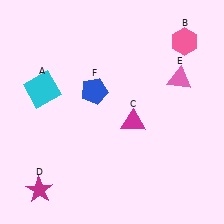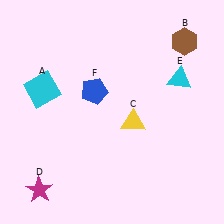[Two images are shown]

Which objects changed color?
B changed from pink to brown. C changed from magenta to yellow. E changed from pink to cyan.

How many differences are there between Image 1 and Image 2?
There are 3 differences between the two images.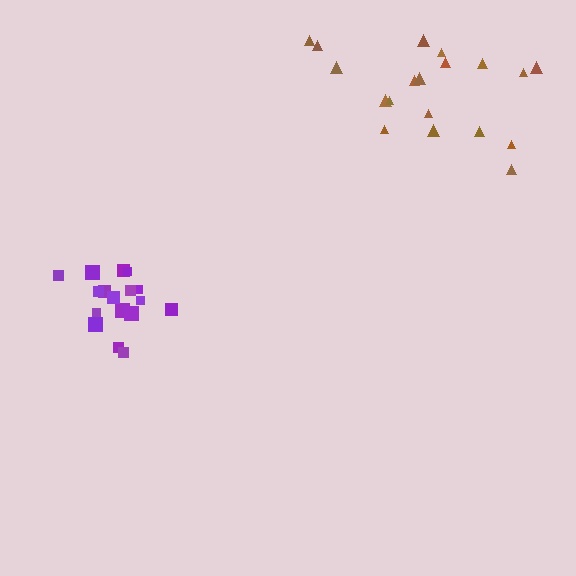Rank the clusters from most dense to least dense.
purple, brown.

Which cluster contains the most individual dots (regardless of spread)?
Brown (19).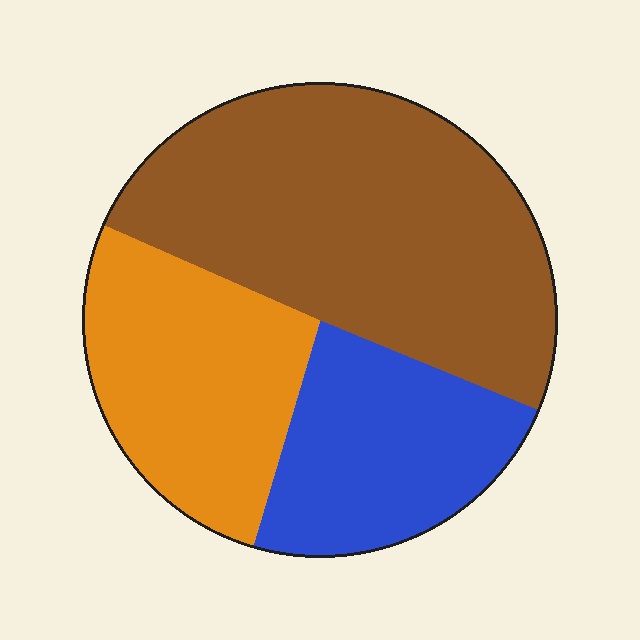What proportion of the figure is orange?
Orange covers around 25% of the figure.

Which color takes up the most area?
Brown, at roughly 50%.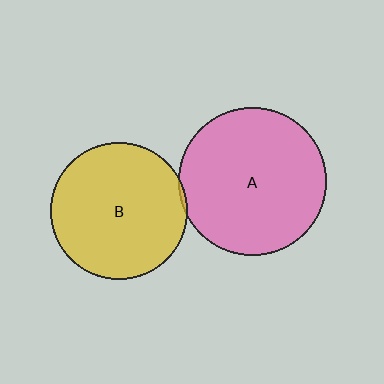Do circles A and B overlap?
Yes.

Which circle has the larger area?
Circle A (pink).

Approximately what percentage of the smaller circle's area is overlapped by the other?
Approximately 5%.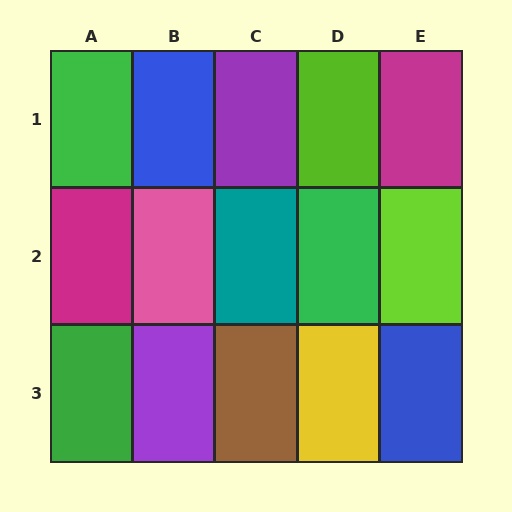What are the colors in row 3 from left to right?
Green, purple, brown, yellow, blue.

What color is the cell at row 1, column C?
Purple.